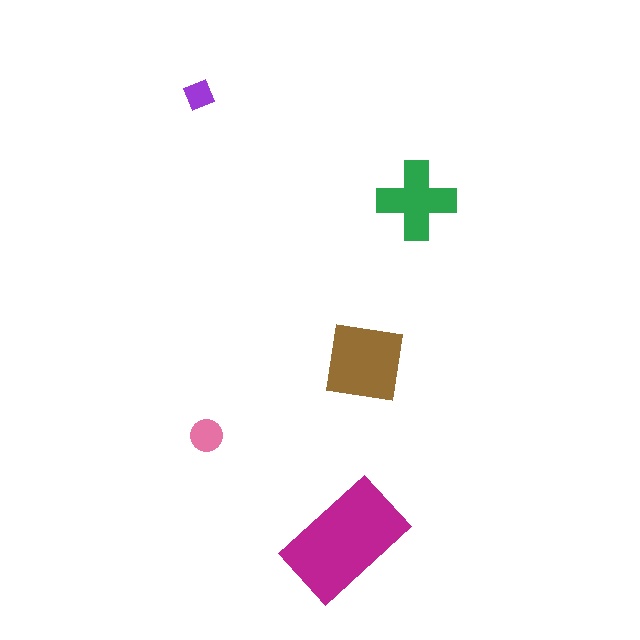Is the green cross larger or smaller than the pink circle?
Larger.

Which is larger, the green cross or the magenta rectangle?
The magenta rectangle.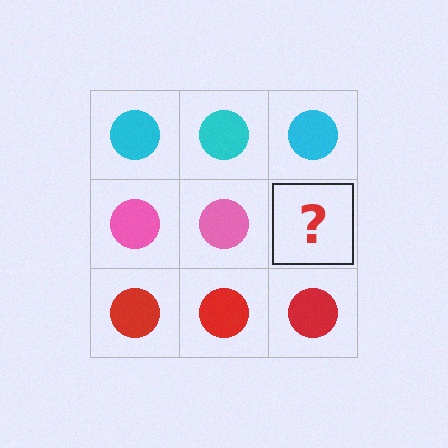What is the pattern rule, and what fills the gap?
The rule is that each row has a consistent color. The gap should be filled with a pink circle.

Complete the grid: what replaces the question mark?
The question mark should be replaced with a pink circle.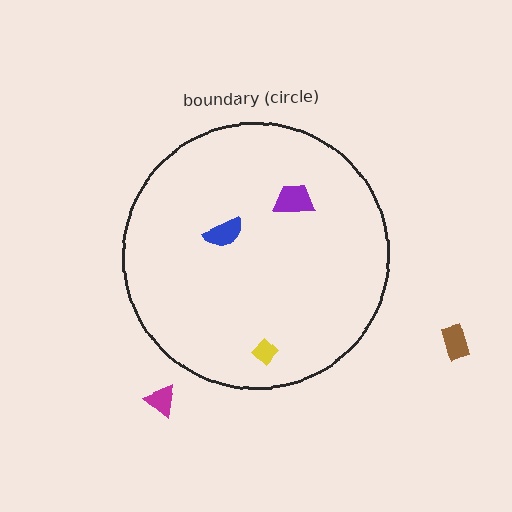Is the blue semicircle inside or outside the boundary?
Inside.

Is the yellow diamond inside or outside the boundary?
Inside.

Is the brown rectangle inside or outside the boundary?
Outside.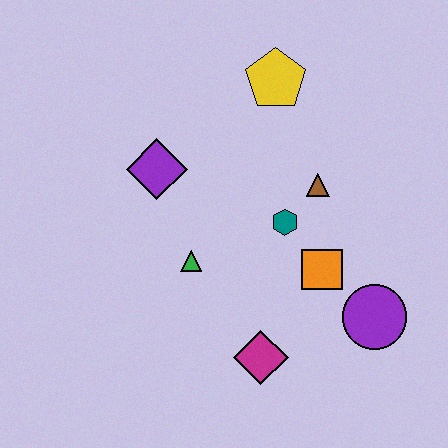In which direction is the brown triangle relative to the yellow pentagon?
The brown triangle is below the yellow pentagon.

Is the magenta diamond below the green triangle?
Yes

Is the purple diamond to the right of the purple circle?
No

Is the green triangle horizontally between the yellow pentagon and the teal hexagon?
No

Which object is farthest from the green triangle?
The yellow pentagon is farthest from the green triangle.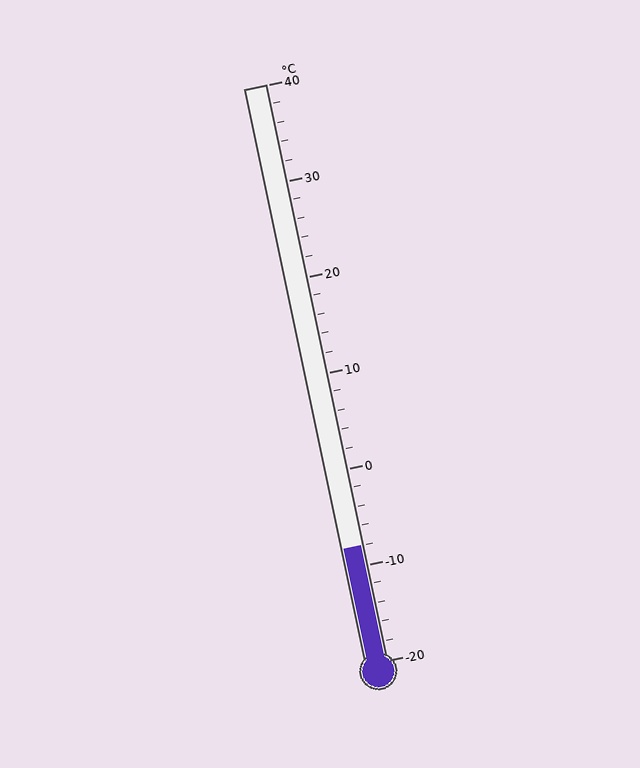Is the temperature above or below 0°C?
The temperature is below 0°C.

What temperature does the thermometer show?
The thermometer shows approximately -8°C.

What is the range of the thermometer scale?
The thermometer scale ranges from -20°C to 40°C.